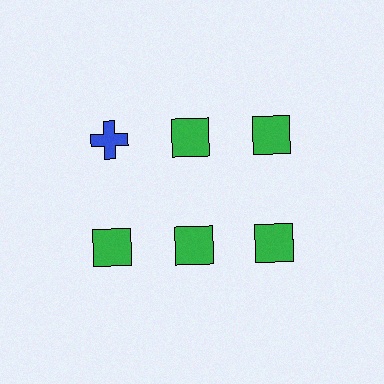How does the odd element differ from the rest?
It differs in both color (blue instead of green) and shape (cross instead of square).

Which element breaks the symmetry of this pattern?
The blue cross in the top row, leftmost column breaks the symmetry. All other shapes are green squares.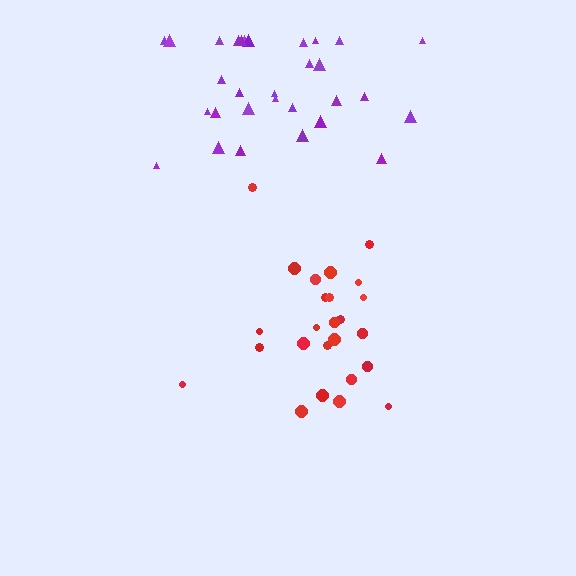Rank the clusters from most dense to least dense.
red, purple.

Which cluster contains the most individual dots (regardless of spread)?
Purple (30).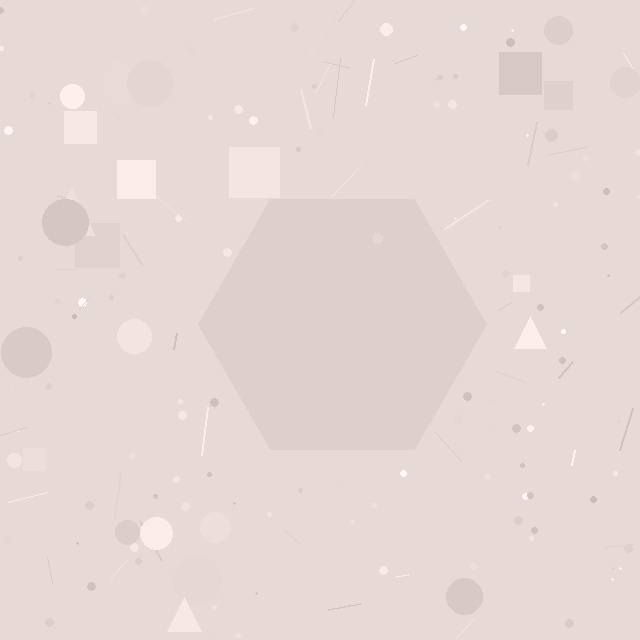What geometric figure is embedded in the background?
A hexagon is embedded in the background.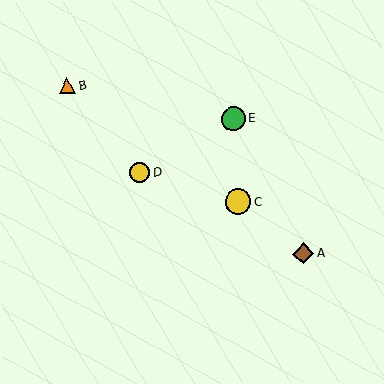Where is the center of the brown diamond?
The center of the brown diamond is at (303, 254).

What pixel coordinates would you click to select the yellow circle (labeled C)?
Click at (238, 202) to select the yellow circle C.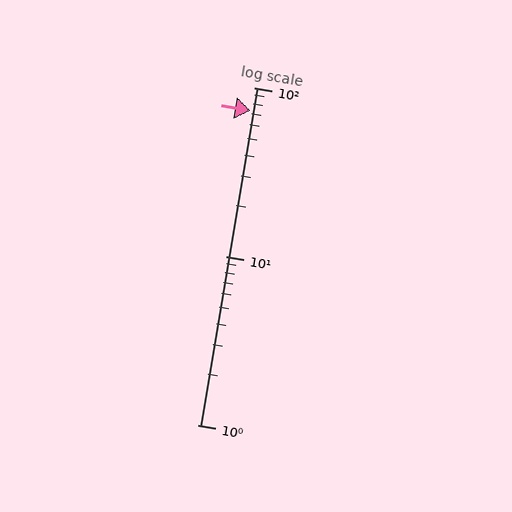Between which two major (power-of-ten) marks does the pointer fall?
The pointer is between 10 and 100.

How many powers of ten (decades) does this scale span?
The scale spans 2 decades, from 1 to 100.